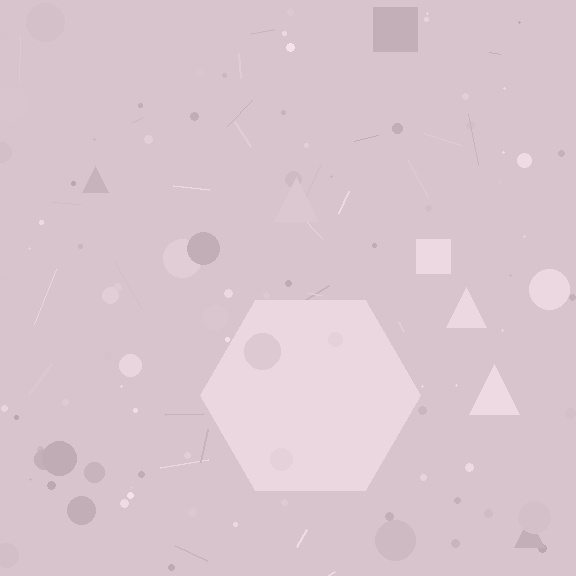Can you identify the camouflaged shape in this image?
The camouflaged shape is a hexagon.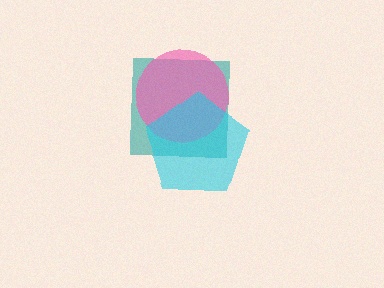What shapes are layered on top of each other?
The layered shapes are: a teal square, a pink circle, a cyan pentagon.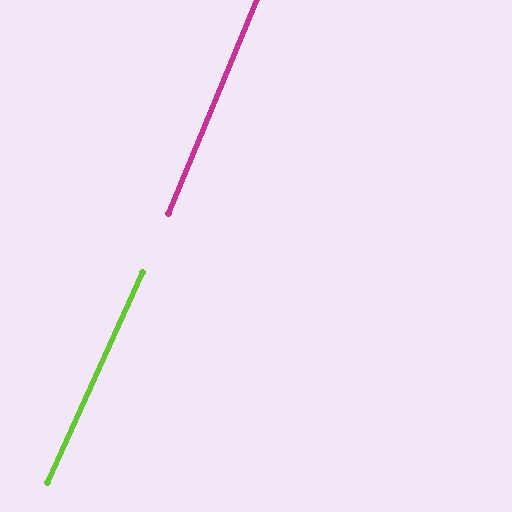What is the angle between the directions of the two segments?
Approximately 2 degrees.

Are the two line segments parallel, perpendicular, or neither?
Parallel — their directions differ by only 2.0°.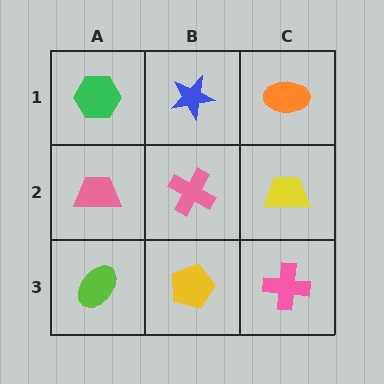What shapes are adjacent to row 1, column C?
A yellow trapezoid (row 2, column C), a blue star (row 1, column B).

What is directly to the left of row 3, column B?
A lime ellipse.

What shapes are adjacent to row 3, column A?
A pink trapezoid (row 2, column A), a yellow pentagon (row 3, column B).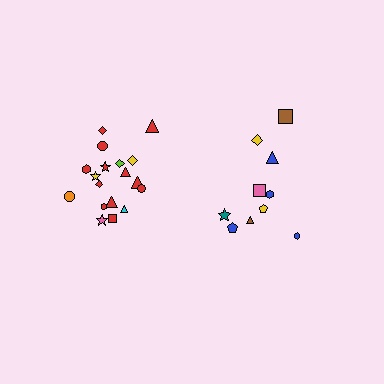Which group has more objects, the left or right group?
The left group.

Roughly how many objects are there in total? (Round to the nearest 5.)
Roughly 30 objects in total.